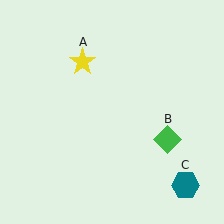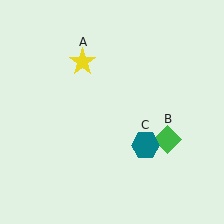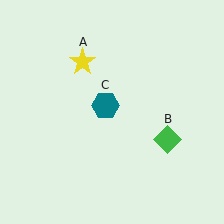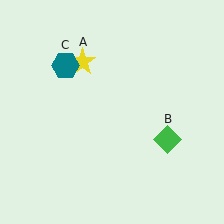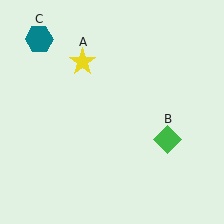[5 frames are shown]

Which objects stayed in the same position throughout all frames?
Yellow star (object A) and green diamond (object B) remained stationary.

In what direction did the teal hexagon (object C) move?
The teal hexagon (object C) moved up and to the left.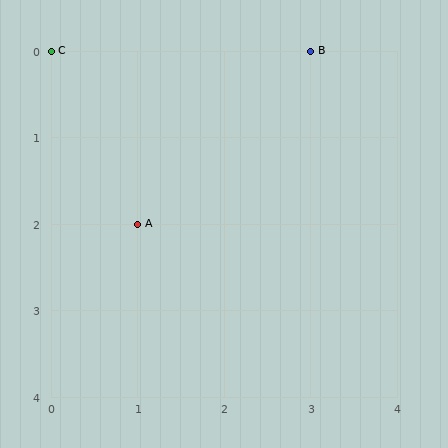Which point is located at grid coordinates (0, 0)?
Point C is at (0, 0).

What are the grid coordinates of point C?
Point C is at grid coordinates (0, 0).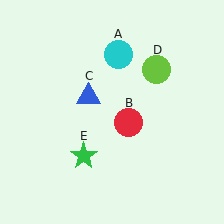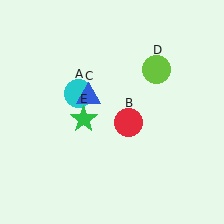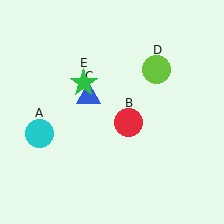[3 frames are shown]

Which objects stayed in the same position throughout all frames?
Red circle (object B) and blue triangle (object C) and lime circle (object D) remained stationary.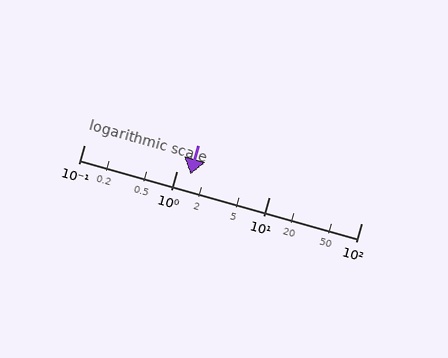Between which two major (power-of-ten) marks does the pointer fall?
The pointer is between 1 and 10.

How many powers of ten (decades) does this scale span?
The scale spans 3 decades, from 0.1 to 100.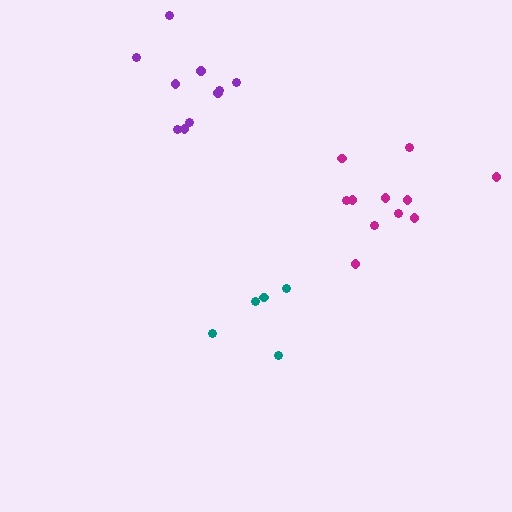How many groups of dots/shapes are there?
There are 3 groups.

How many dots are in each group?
Group 1: 5 dots, Group 2: 11 dots, Group 3: 10 dots (26 total).